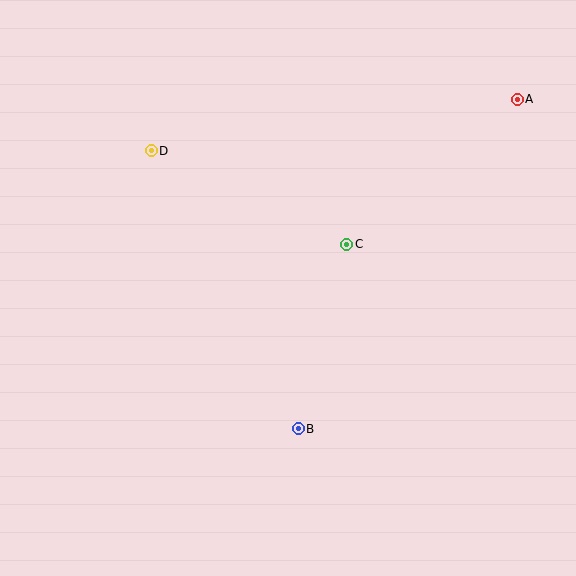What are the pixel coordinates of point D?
Point D is at (151, 151).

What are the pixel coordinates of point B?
Point B is at (298, 429).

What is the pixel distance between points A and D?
The distance between A and D is 370 pixels.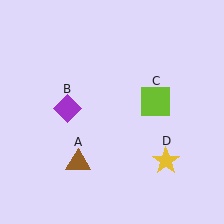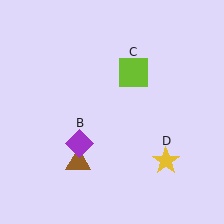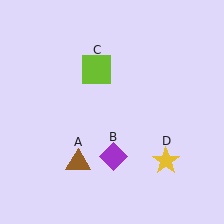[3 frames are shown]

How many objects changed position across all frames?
2 objects changed position: purple diamond (object B), lime square (object C).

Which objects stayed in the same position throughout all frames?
Brown triangle (object A) and yellow star (object D) remained stationary.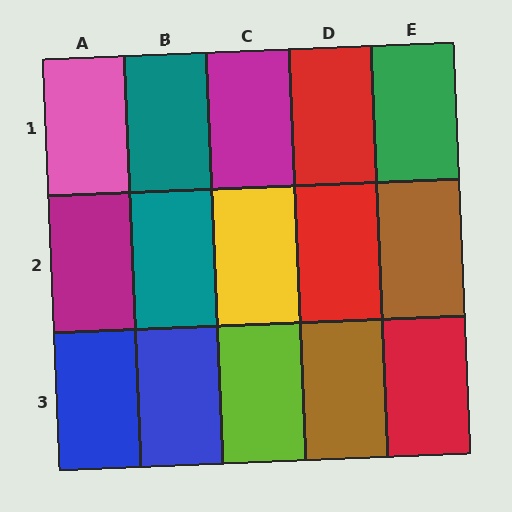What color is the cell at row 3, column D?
Brown.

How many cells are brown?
2 cells are brown.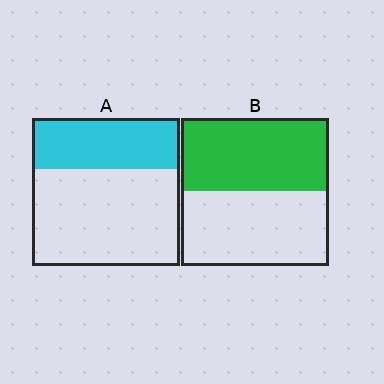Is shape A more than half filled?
No.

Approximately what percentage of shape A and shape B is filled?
A is approximately 35% and B is approximately 50%.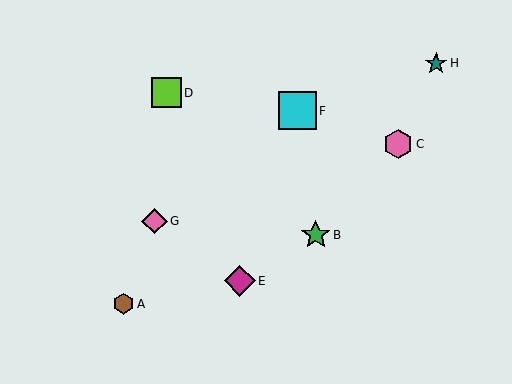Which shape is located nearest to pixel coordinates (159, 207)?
The pink diamond (labeled G) at (155, 221) is nearest to that location.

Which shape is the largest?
The cyan square (labeled F) is the largest.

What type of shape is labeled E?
Shape E is a magenta diamond.